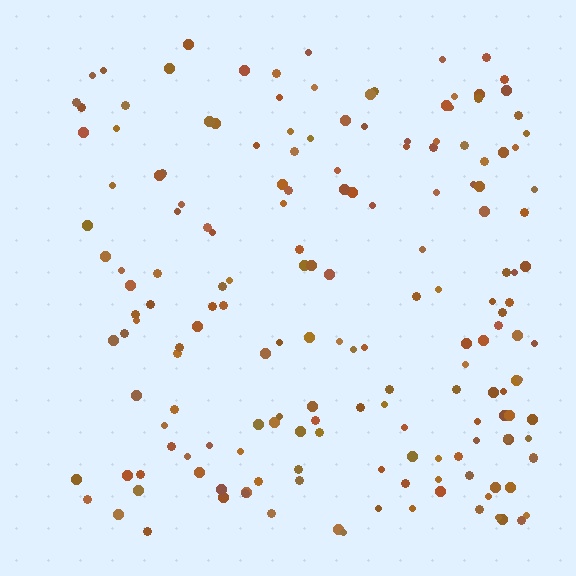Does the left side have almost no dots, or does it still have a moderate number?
Still a moderate number, just noticeably fewer than the right.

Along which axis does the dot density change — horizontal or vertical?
Horizontal.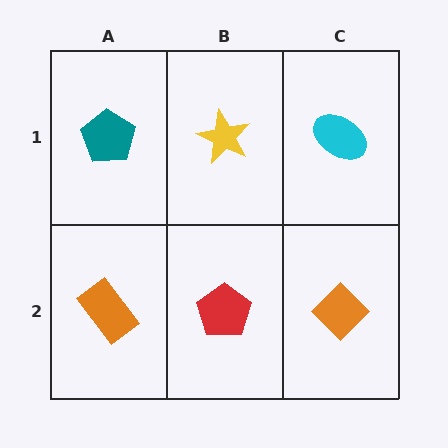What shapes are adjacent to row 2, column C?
A cyan ellipse (row 1, column C), a red pentagon (row 2, column B).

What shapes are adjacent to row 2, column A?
A teal pentagon (row 1, column A), a red pentagon (row 2, column B).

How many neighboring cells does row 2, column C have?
2.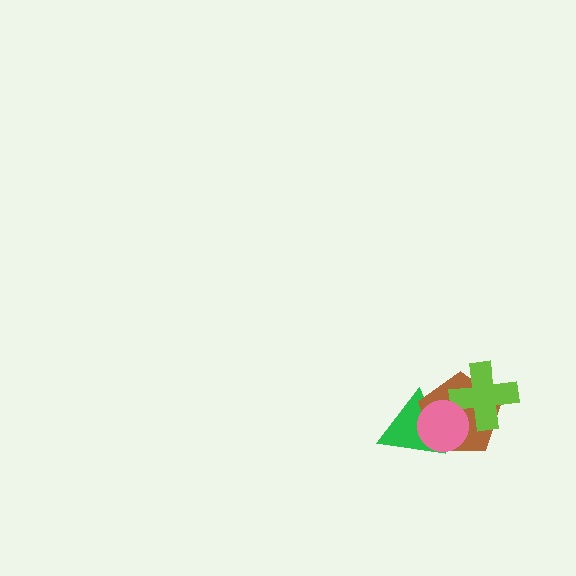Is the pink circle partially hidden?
No, no other shape covers it.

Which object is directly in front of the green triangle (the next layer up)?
The brown pentagon is directly in front of the green triangle.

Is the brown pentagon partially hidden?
Yes, it is partially covered by another shape.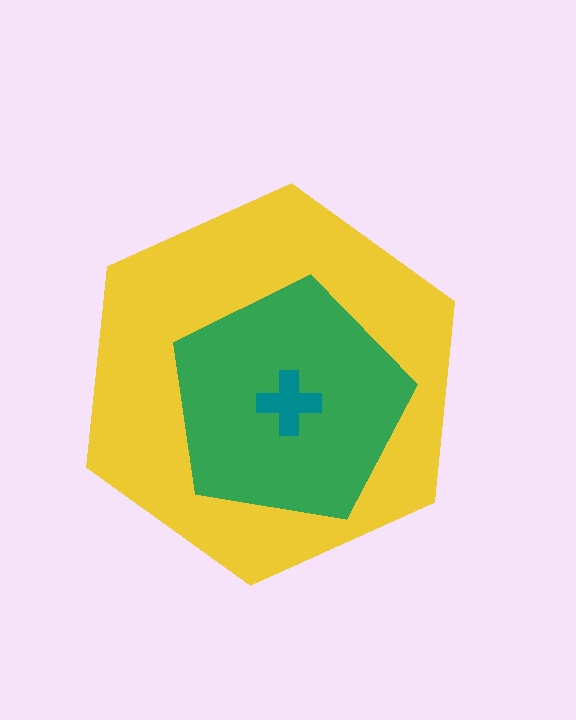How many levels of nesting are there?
3.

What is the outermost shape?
The yellow hexagon.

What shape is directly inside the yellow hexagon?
The green pentagon.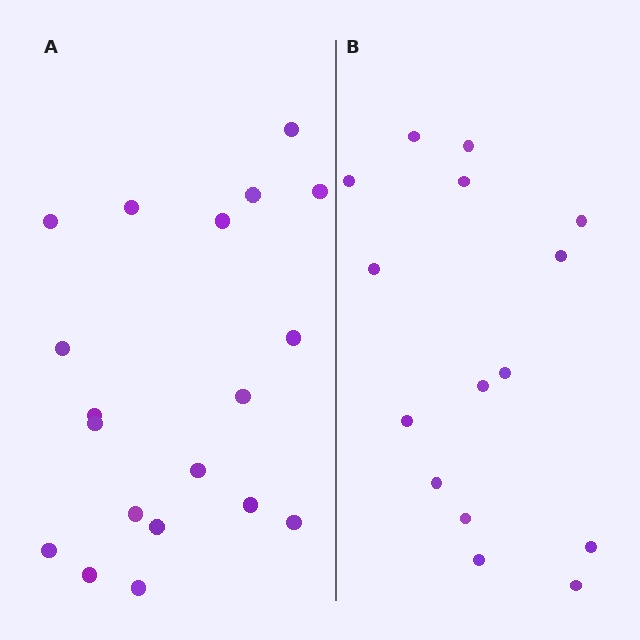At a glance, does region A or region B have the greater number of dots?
Region A (the left region) has more dots.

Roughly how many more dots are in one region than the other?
Region A has about 4 more dots than region B.